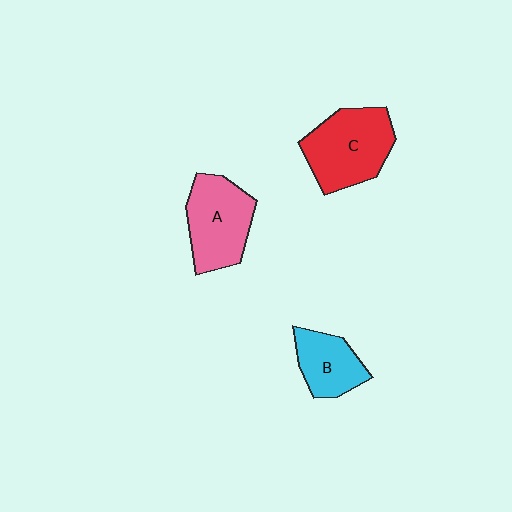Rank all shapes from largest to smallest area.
From largest to smallest: C (red), A (pink), B (cyan).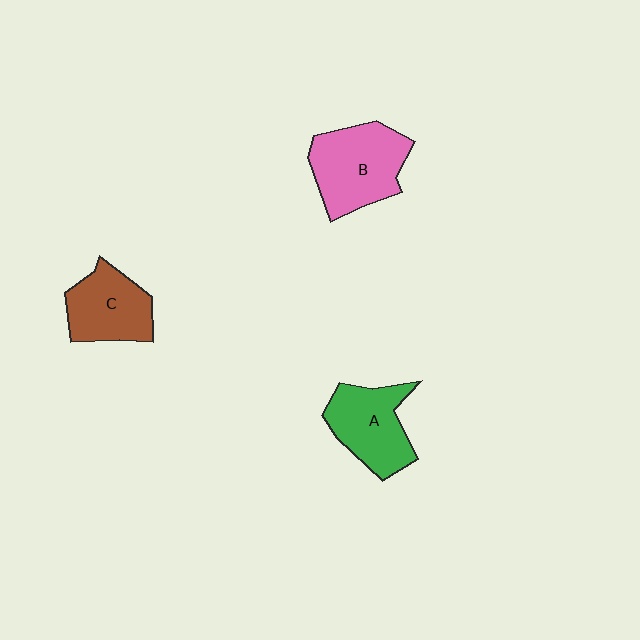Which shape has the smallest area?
Shape C (brown).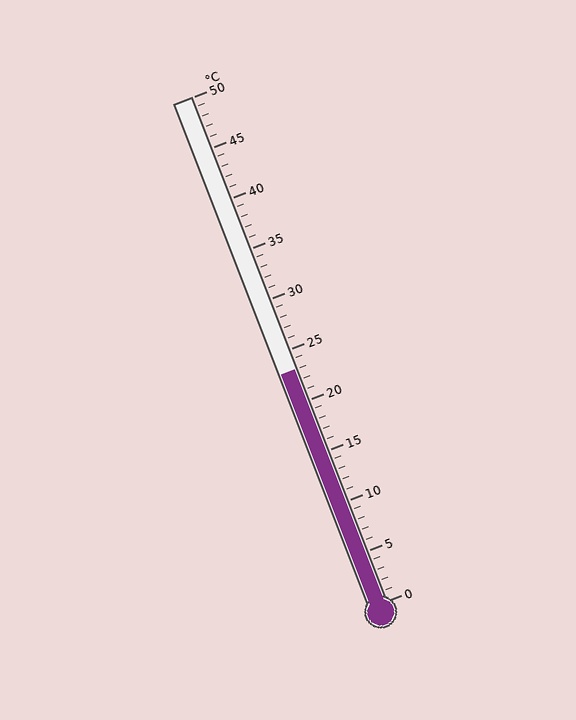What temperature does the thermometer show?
The thermometer shows approximately 23°C.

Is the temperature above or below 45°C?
The temperature is below 45°C.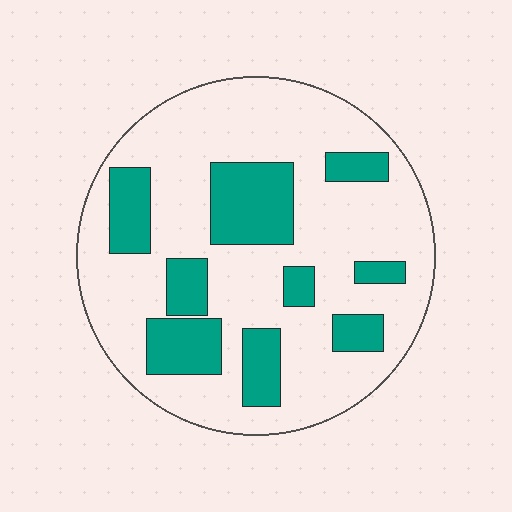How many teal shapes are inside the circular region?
9.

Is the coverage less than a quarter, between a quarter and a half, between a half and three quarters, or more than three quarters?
Between a quarter and a half.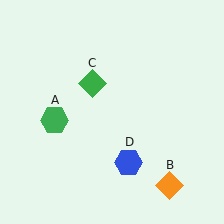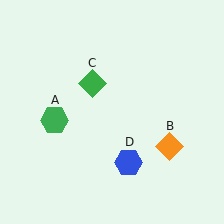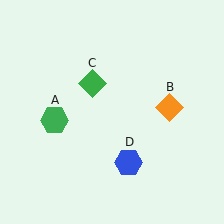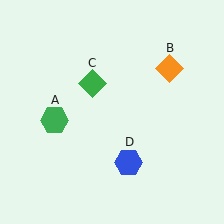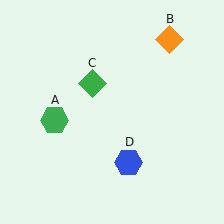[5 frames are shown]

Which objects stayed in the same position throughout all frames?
Green hexagon (object A) and green diamond (object C) and blue hexagon (object D) remained stationary.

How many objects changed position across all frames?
1 object changed position: orange diamond (object B).